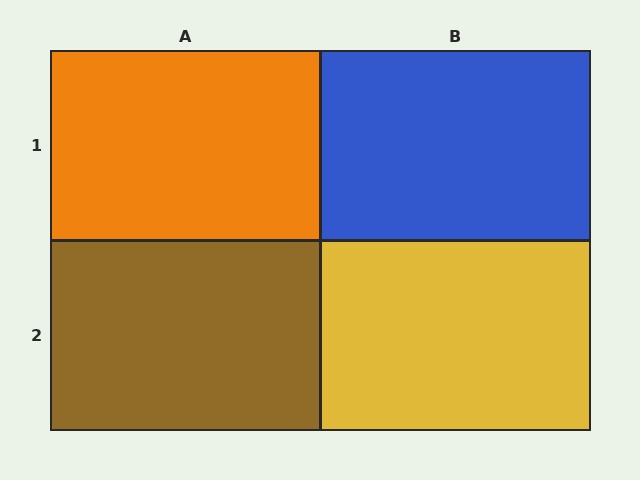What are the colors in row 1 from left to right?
Orange, blue.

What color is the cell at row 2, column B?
Yellow.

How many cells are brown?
1 cell is brown.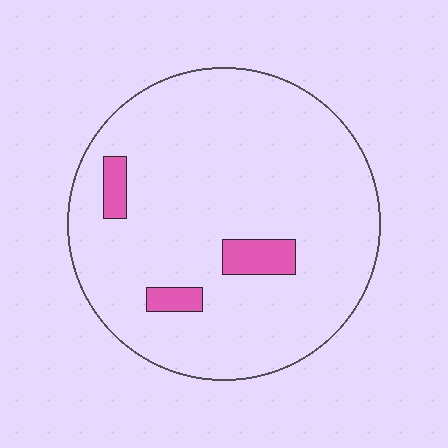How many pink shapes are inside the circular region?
3.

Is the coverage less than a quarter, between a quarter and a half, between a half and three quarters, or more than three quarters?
Less than a quarter.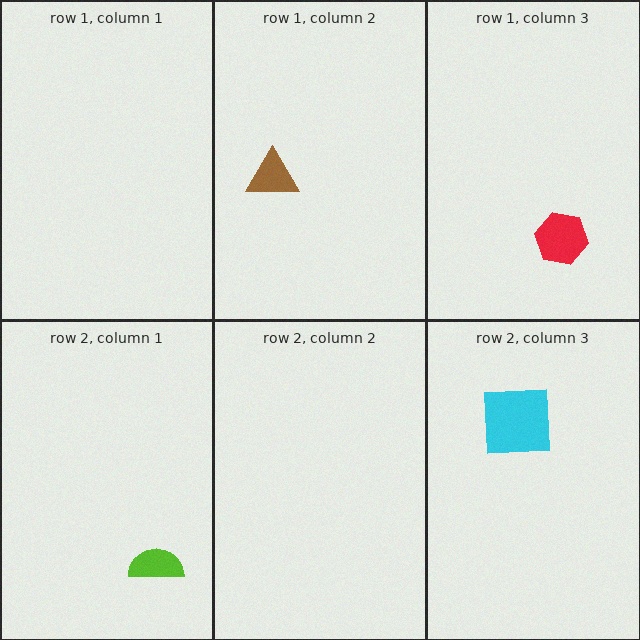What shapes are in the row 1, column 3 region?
The red hexagon.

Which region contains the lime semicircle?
The row 2, column 1 region.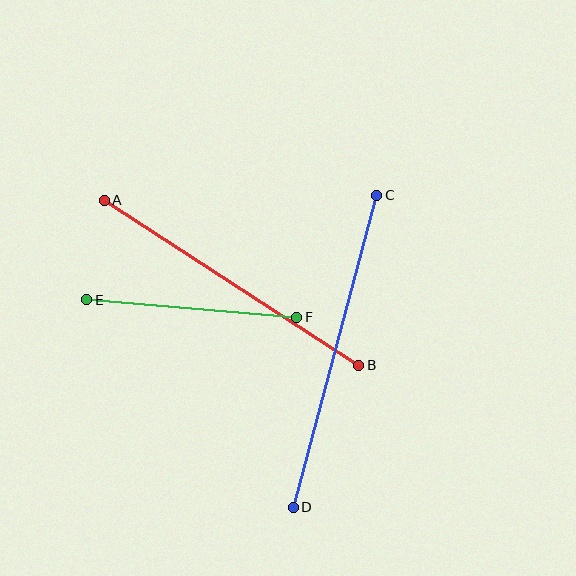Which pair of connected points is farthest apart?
Points C and D are farthest apart.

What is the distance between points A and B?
The distance is approximately 303 pixels.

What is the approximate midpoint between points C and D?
The midpoint is at approximately (335, 351) pixels.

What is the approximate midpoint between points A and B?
The midpoint is at approximately (231, 283) pixels.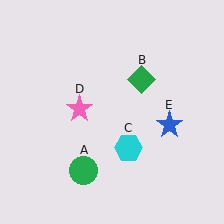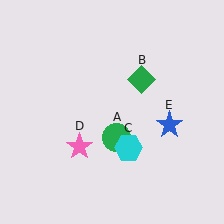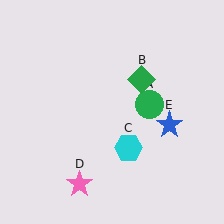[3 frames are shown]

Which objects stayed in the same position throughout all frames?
Green diamond (object B) and cyan hexagon (object C) and blue star (object E) remained stationary.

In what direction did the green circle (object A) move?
The green circle (object A) moved up and to the right.